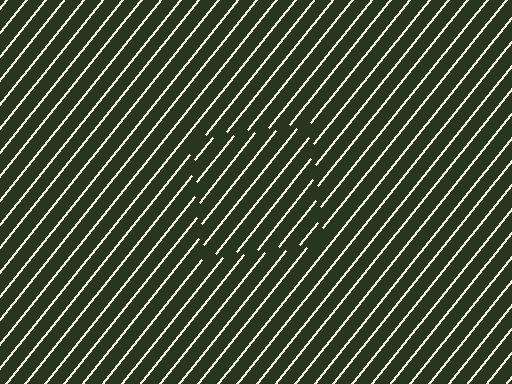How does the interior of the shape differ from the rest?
The interior of the shape contains the same grating, shifted by half a period — the contour is defined by the phase discontinuity where line-ends from the inner and outer gratings abut.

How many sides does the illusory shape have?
4 sides — the line-ends trace a square.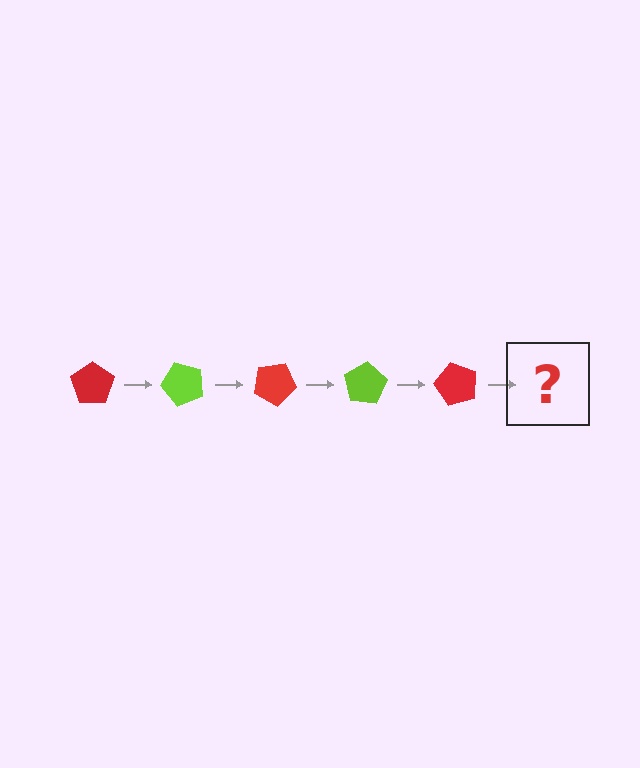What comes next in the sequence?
The next element should be a lime pentagon, rotated 250 degrees from the start.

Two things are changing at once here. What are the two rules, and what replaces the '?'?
The two rules are that it rotates 50 degrees each step and the color cycles through red and lime. The '?' should be a lime pentagon, rotated 250 degrees from the start.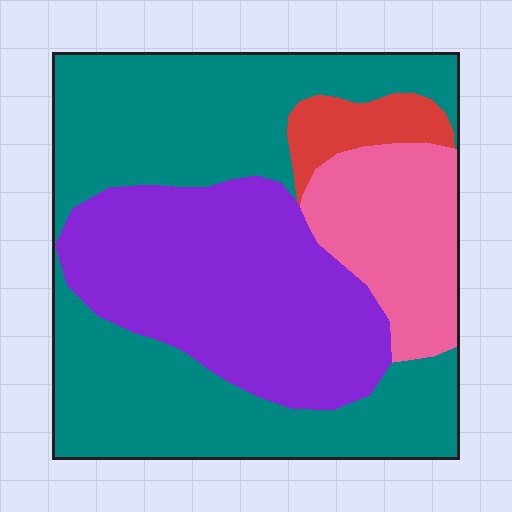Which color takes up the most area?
Teal, at roughly 50%.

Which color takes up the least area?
Red, at roughly 5%.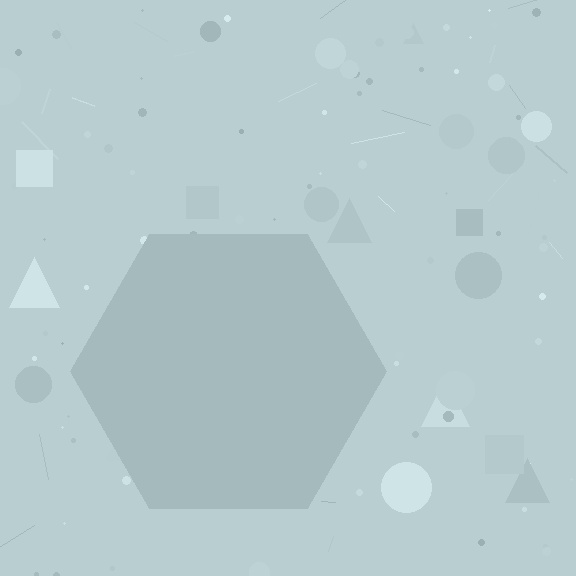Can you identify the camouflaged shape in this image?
The camouflaged shape is a hexagon.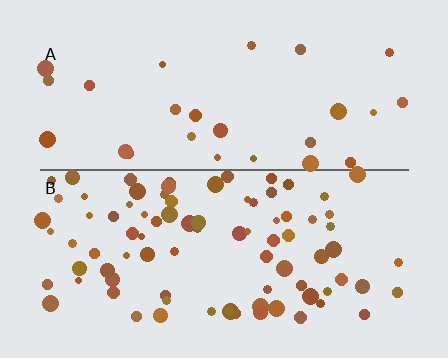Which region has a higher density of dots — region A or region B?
B (the bottom).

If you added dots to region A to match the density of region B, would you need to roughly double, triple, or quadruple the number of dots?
Approximately triple.